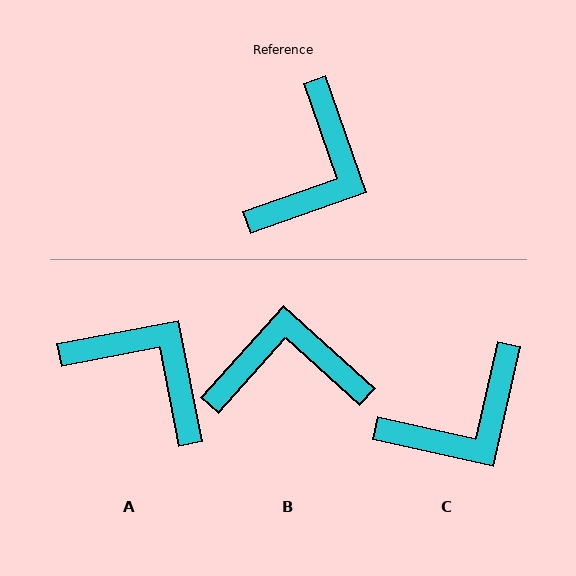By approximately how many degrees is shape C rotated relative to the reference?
Approximately 32 degrees clockwise.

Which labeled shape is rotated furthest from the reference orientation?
B, about 119 degrees away.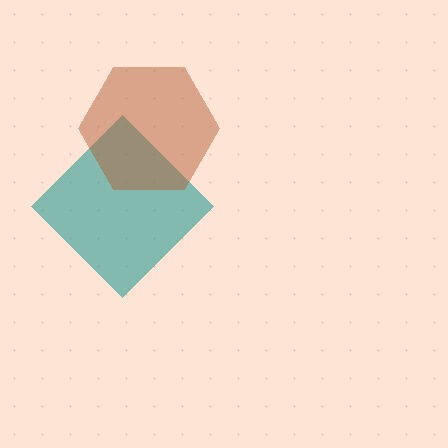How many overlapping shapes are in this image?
There are 2 overlapping shapes in the image.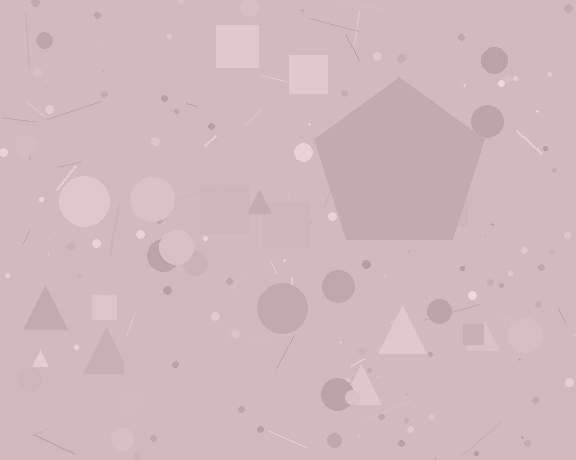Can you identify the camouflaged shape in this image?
The camouflaged shape is a pentagon.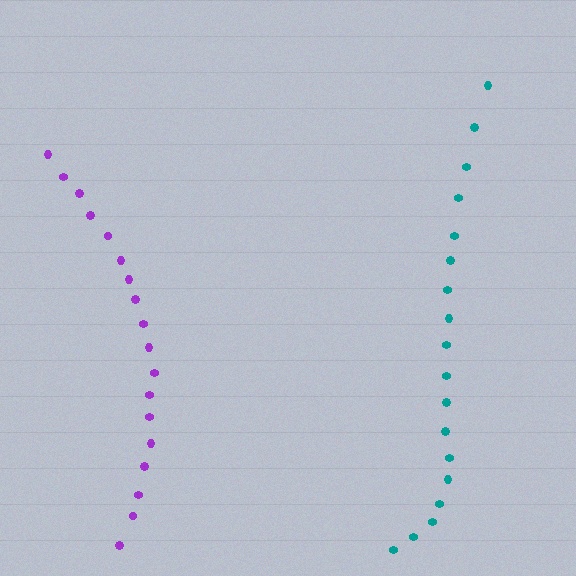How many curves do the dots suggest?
There are 2 distinct paths.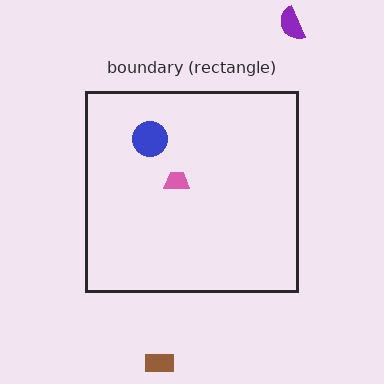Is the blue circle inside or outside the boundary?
Inside.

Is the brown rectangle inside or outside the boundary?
Outside.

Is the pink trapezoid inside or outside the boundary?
Inside.